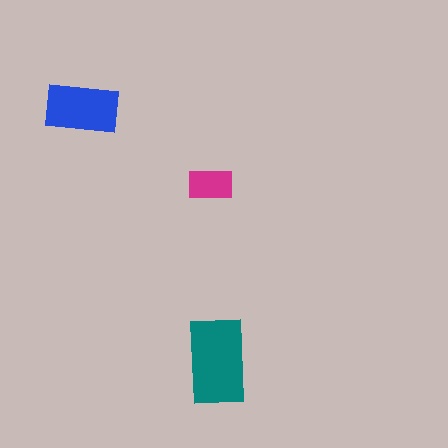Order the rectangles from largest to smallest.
the teal one, the blue one, the magenta one.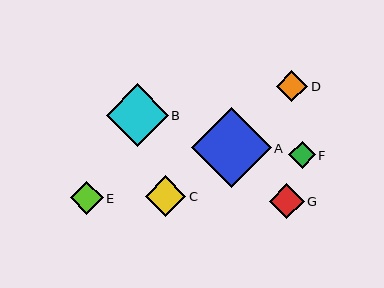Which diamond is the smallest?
Diamond F is the smallest with a size of approximately 27 pixels.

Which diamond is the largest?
Diamond A is the largest with a size of approximately 79 pixels.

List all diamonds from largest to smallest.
From largest to smallest: A, B, C, G, E, D, F.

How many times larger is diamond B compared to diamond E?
Diamond B is approximately 1.9 times the size of diamond E.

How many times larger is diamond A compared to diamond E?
Diamond A is approximately 2.4 times the size of diamond E.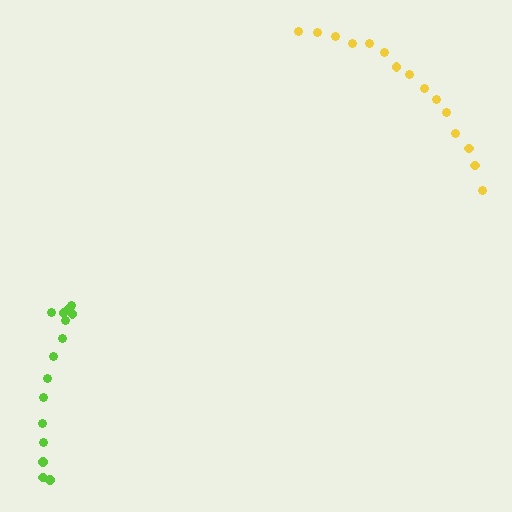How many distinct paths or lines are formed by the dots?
There are 2 distinct paths.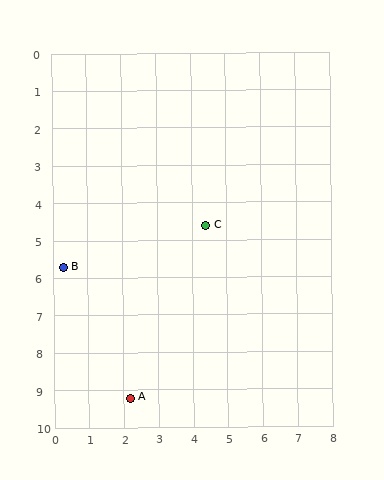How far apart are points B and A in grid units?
Points B and A are about 4.0 grid units apart.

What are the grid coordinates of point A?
Point A is at approximately (2.2, 9.2).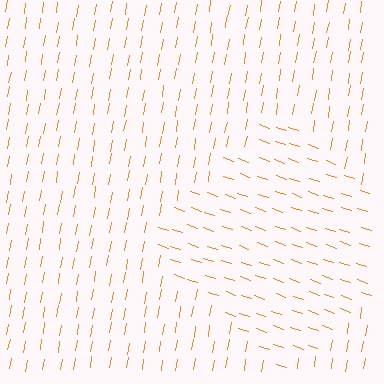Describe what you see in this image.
The image is filled with small orange line segments. A diamond region in the image has lines oriented differently from the surrounding lines, creating a visible texture boundary.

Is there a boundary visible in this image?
Yes, there is a texture boundary formed by a change in line orientation.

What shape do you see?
I see a diamond.